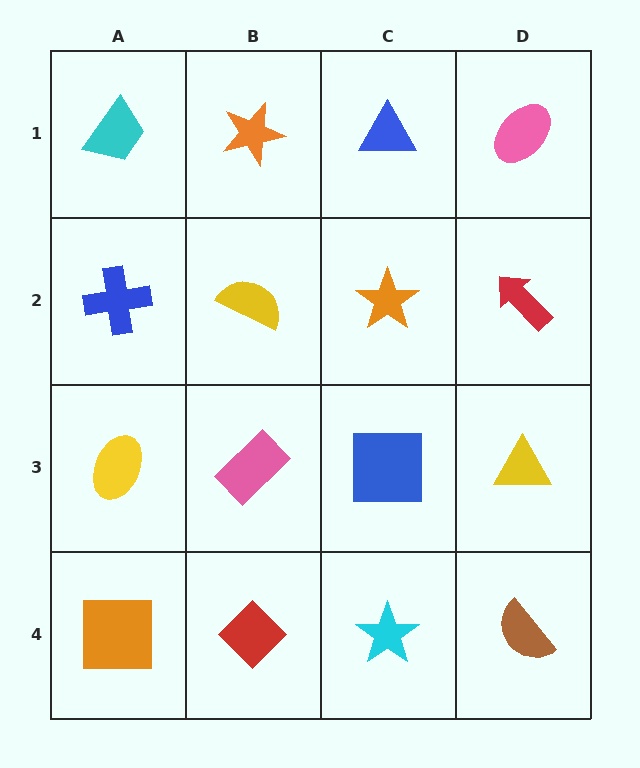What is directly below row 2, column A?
A yellow ellipse.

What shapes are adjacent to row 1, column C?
An orange star (row 2, column C), an orange star (row 1, column B), a pink ellipse (row 1, column D).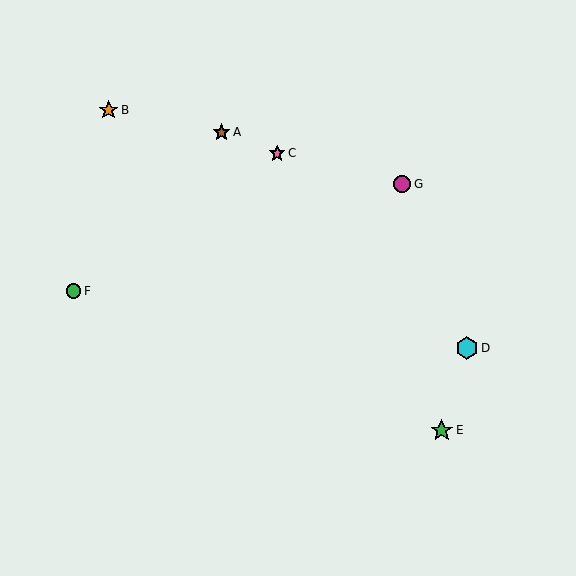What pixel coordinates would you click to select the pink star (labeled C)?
Click at (277, 153) to select the pink star C.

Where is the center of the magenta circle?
The center of the magenta circle is at (402, 184).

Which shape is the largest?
The cyan hexagon (labeled D) is the largest.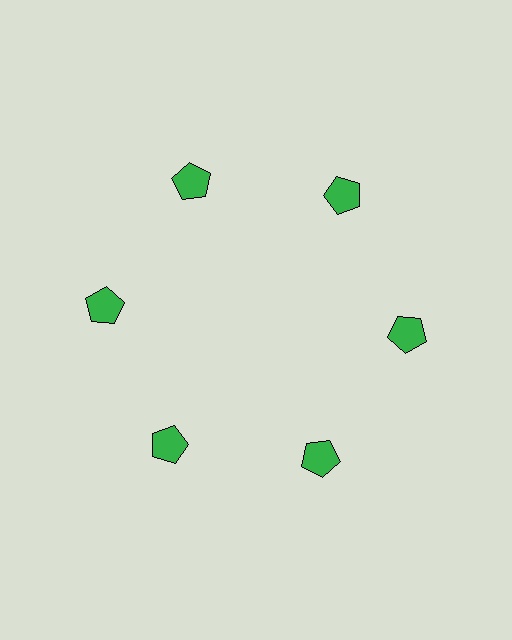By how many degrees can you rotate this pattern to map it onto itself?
The pattern maps onto itself every 60 degrees of rotation.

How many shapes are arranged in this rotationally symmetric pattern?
There are 6 shapes, arranged in 6 groups of 1.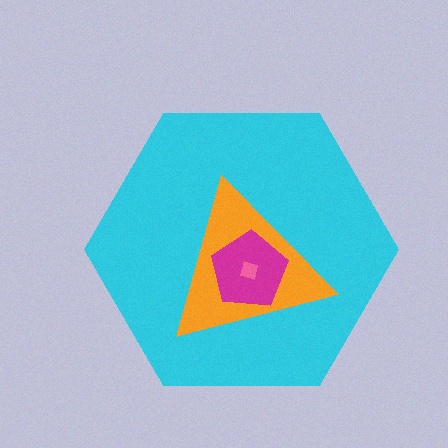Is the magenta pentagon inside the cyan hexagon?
Yes.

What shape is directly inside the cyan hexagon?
The orange triangle.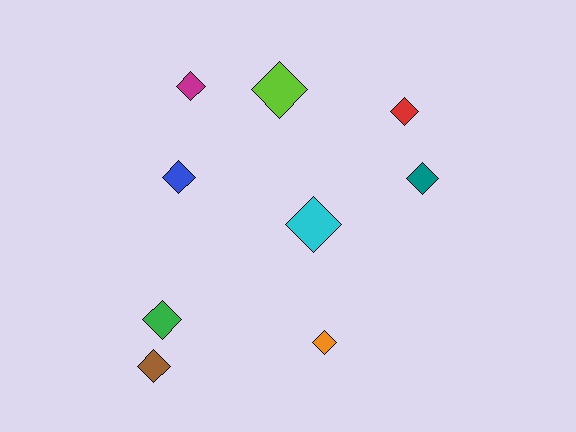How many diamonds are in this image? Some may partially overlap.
There are 9 diamonds.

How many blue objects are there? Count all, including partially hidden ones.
There is 1 blue object.